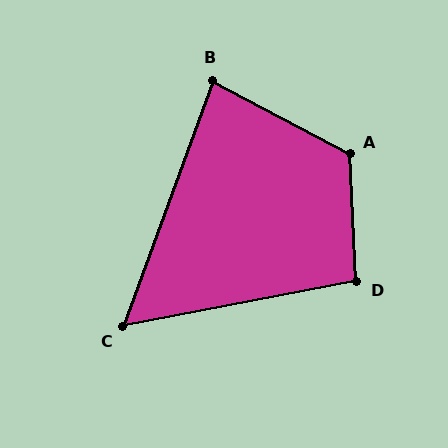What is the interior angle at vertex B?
Approximately 82 degrees (acute).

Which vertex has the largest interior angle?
A, at approximately 121 degrees.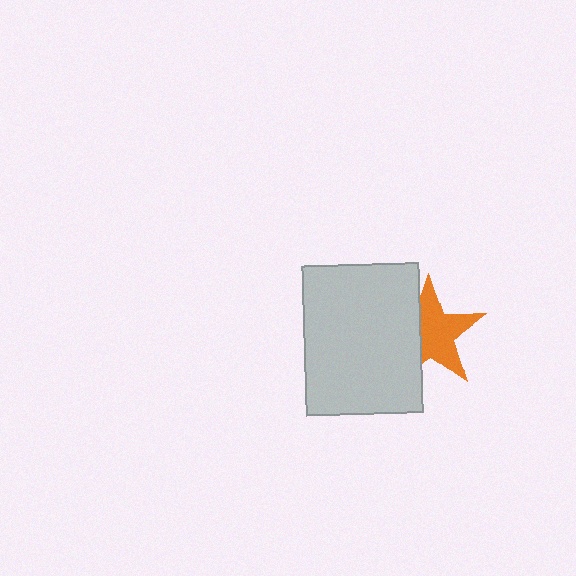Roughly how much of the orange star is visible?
Most of it is visible (roughly 66%).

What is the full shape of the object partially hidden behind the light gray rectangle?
The partially hidden object is an orange star.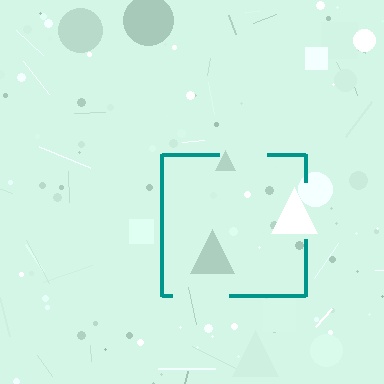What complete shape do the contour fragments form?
The contour fragments form a square.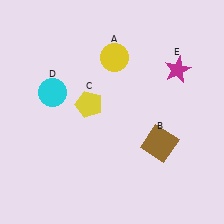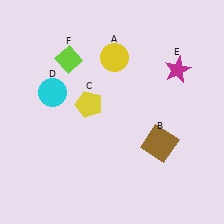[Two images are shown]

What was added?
A lime diamond (F) was added in Image 2.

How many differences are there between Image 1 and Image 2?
There is 1 difference between the two images.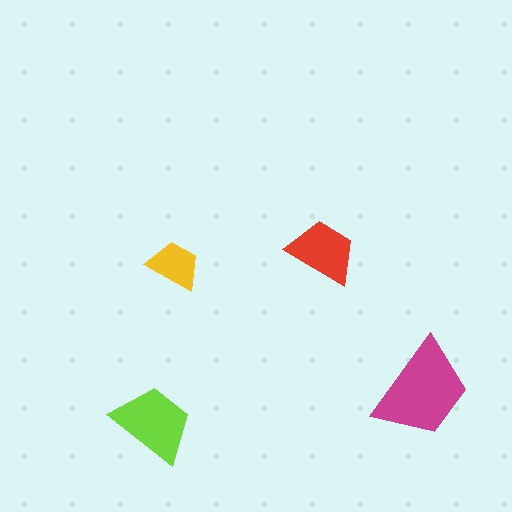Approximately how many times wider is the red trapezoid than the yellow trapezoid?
About 1.5 times wider.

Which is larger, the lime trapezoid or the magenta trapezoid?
The magenta one.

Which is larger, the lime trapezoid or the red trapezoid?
The lime one.